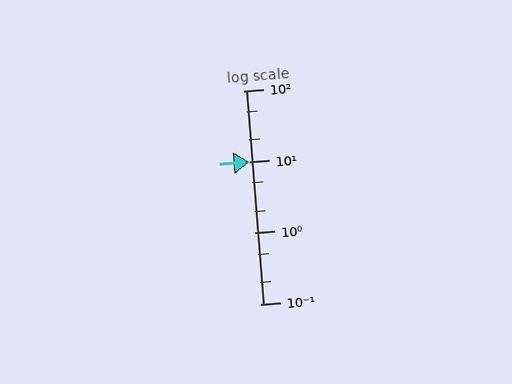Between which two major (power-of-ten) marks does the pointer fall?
The pointer is between 10 and 100.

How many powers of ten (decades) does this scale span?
The scale spans 3 decades, from 0.1 to 100.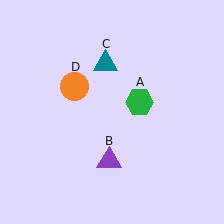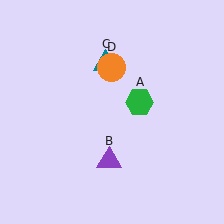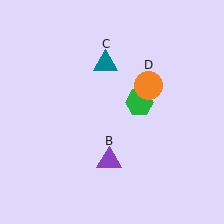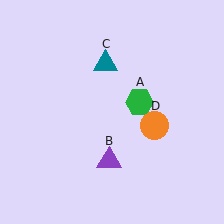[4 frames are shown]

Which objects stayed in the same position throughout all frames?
Green hexagon (object A) and purple triangle (object B) and teal triangle (object C) remained stationary.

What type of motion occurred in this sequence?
The orange circle (object D) rotated clockwise around the center of the scene.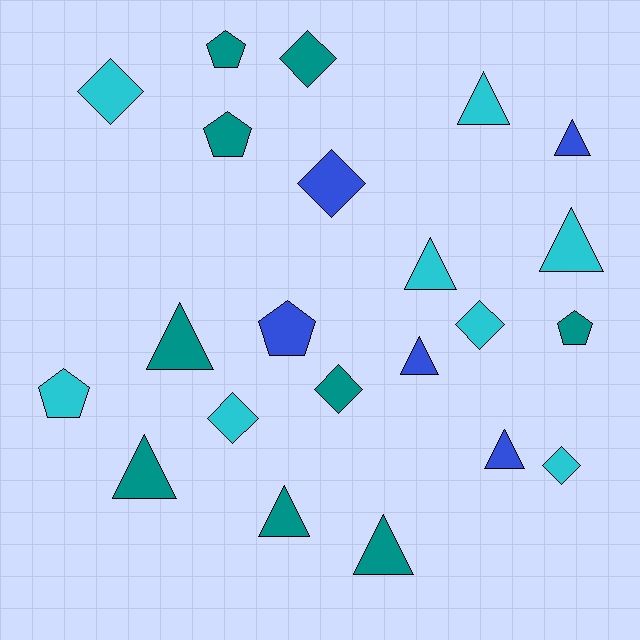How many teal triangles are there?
There are 4 teal triangles.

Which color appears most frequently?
Teal, with 9 objects.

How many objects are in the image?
There are 22 objects.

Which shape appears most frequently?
Triangle, with 10 objects.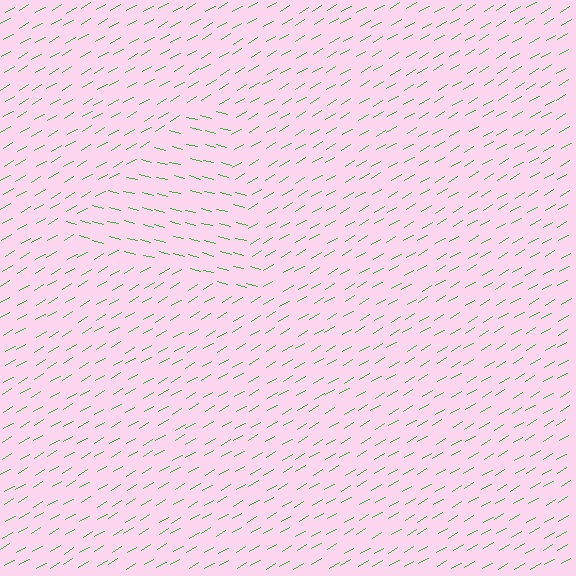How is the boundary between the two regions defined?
The boundary is defined purely by a change in line orientation (approximately 45 degrees difference). All lines are the same color and thickness.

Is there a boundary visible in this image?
Yes, there is a texture boundary formed by a change in line orientation.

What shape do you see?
I see a triangle.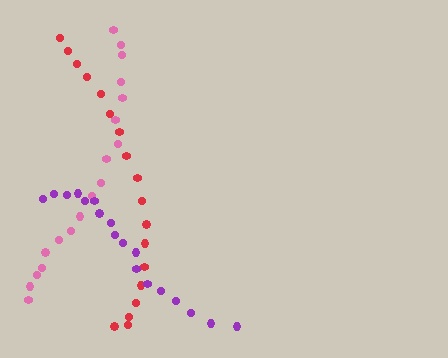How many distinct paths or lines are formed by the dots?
There are 3 distinct paths.